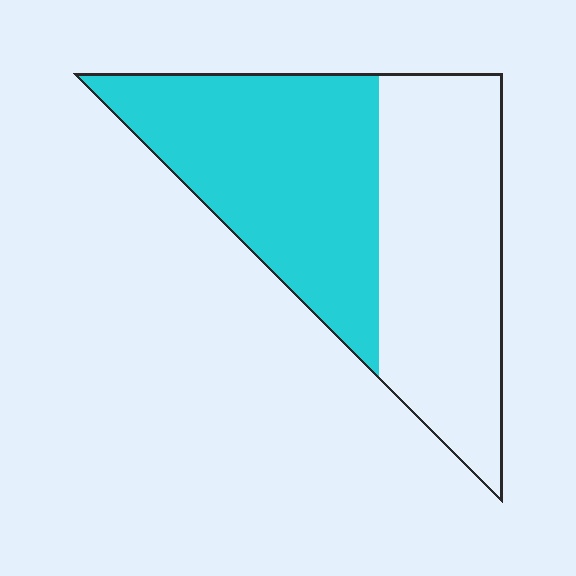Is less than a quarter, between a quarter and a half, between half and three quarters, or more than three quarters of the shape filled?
Between half and three quarters.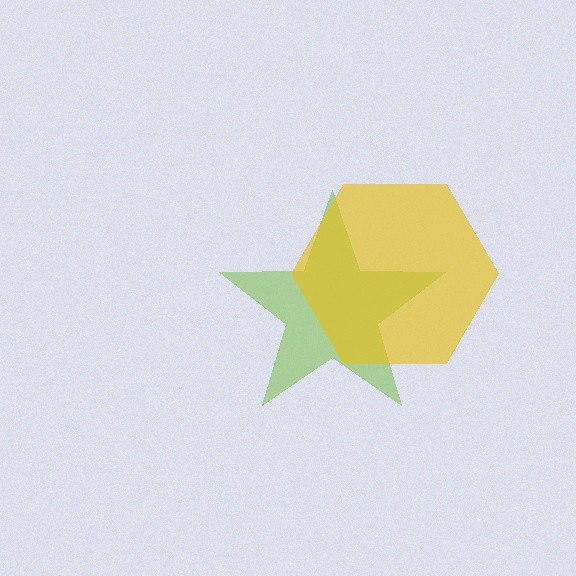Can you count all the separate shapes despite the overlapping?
Yes, there are 2 separate shapes.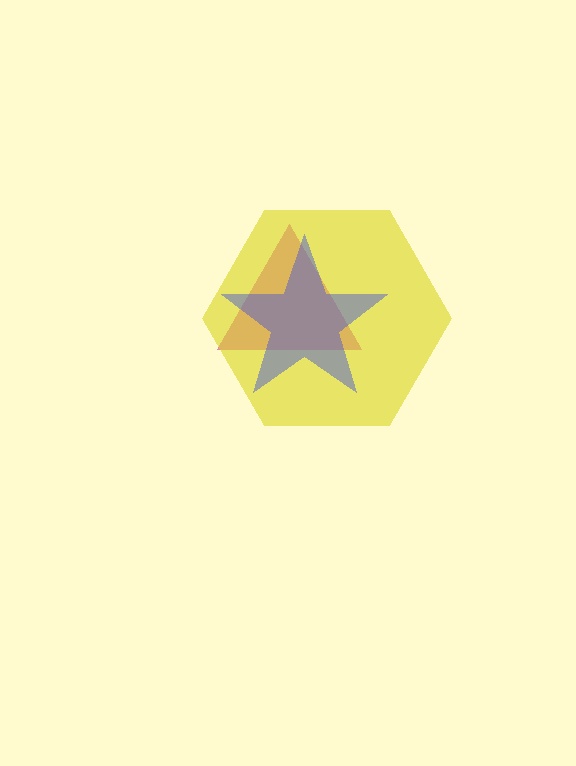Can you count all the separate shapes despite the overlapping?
Yes, there are 3 separate shapes.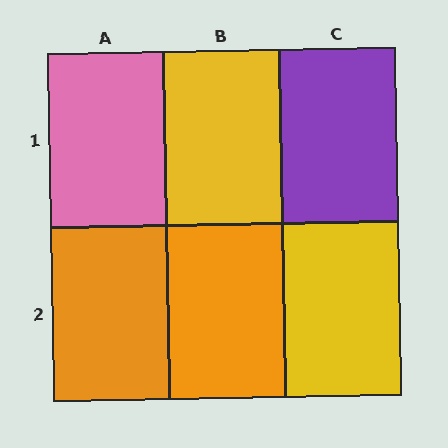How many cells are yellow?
2 cells are yellow.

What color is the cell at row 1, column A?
Pink.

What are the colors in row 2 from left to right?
Orange, orange, yellow.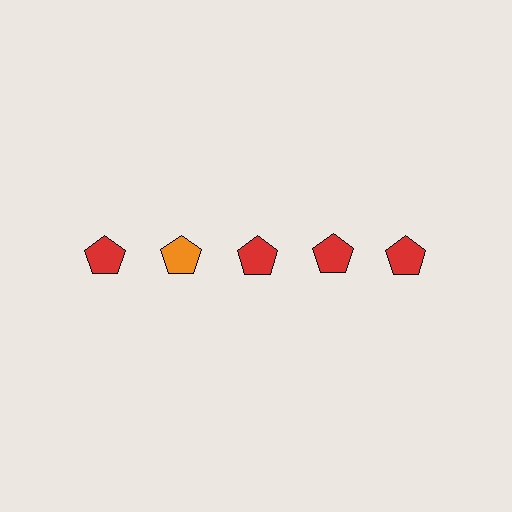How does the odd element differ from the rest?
It has a different color: orange instead of red.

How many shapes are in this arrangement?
There are 5 shapes arranged in a grid pattern.